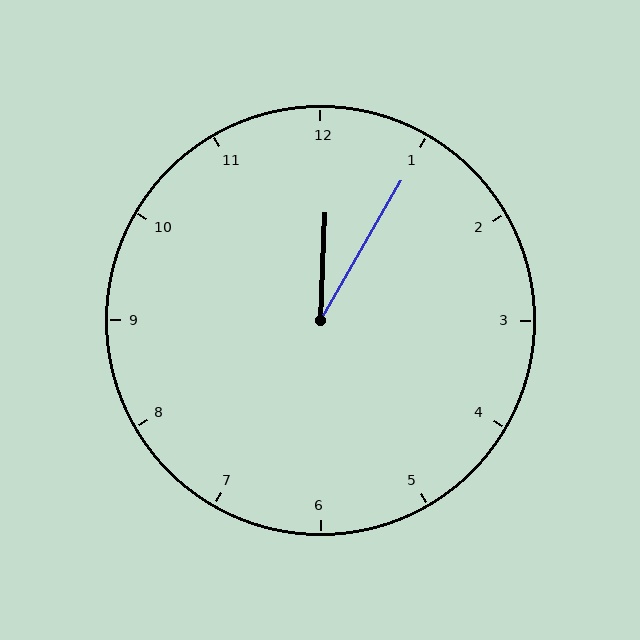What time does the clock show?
12:05.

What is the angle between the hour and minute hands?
Approximately 28 degrees.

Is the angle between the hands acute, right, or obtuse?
It is acute.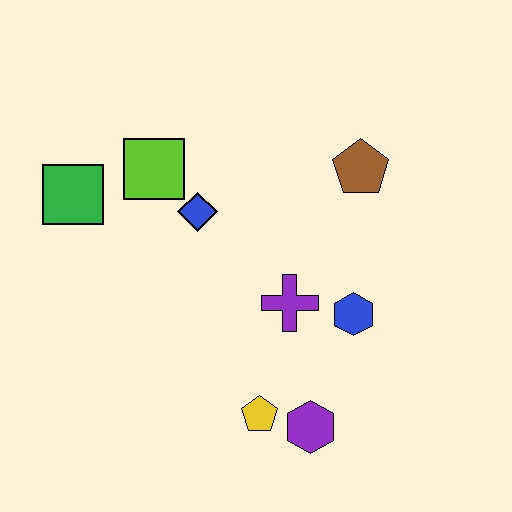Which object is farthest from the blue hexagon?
The green square is farthest from the blue hexagon.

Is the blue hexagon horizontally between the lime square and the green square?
No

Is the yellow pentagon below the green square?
Yes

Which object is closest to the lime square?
The blue diamond is closest to the lime square.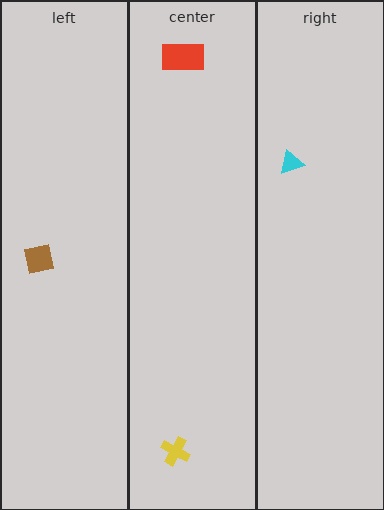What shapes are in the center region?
The red rectangle, the yellow cross.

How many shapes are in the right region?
1.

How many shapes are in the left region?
1.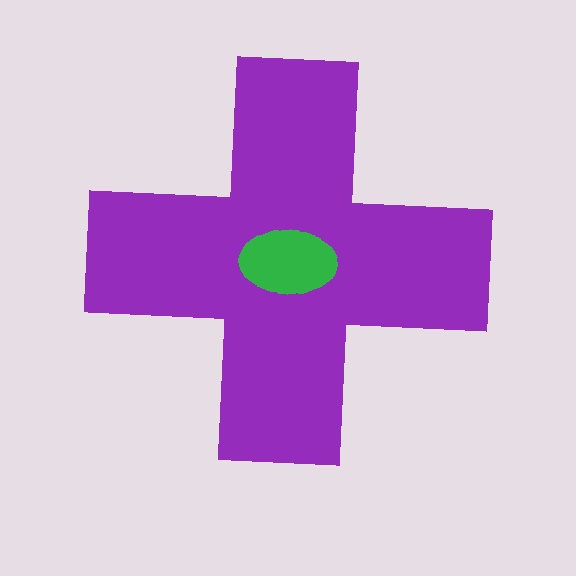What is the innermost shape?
The green ellipse.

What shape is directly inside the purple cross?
The green ellipse.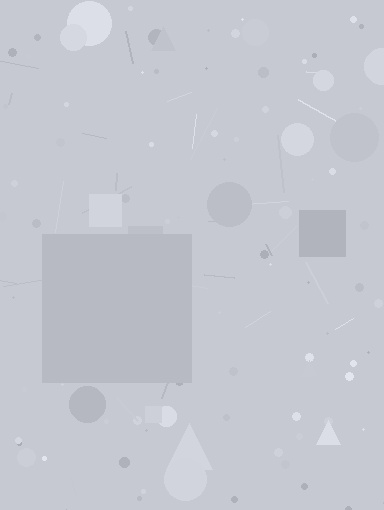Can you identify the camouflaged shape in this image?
The camouflaged shape is a square.